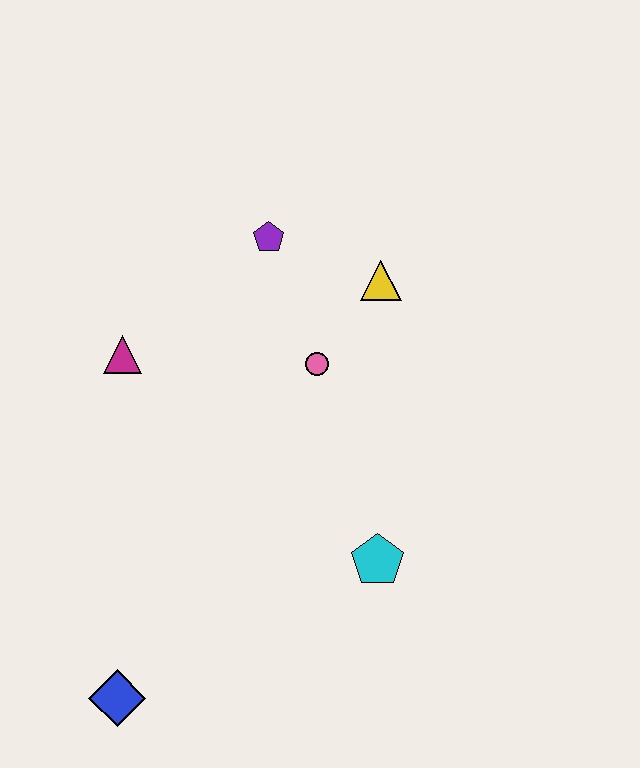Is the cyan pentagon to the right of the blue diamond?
Yes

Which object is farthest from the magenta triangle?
The blue diamond is farthest from the magenta triangle.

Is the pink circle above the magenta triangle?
No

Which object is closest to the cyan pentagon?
The pink circle is closest to the cyan pentagon.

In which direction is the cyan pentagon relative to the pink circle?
The cyan pentagon is below the pink circle.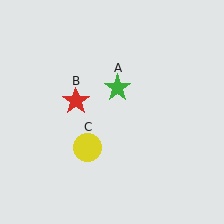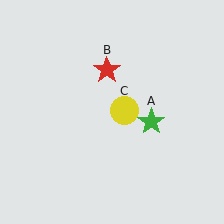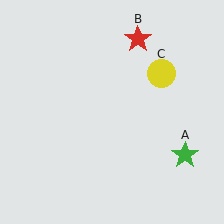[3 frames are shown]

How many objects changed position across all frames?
3 objects changed position: green star (object A), red star (object B), yellow circle (object C).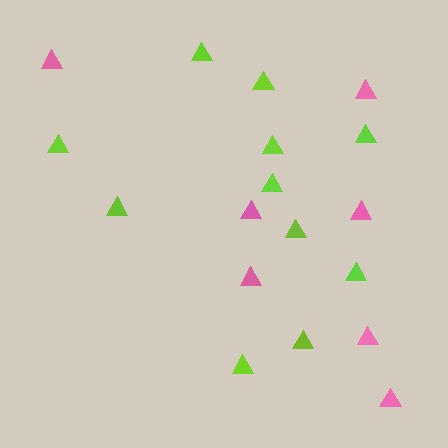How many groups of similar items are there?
There are 2 groups: one group of pink triangles (7) and one group of lime triangles (11).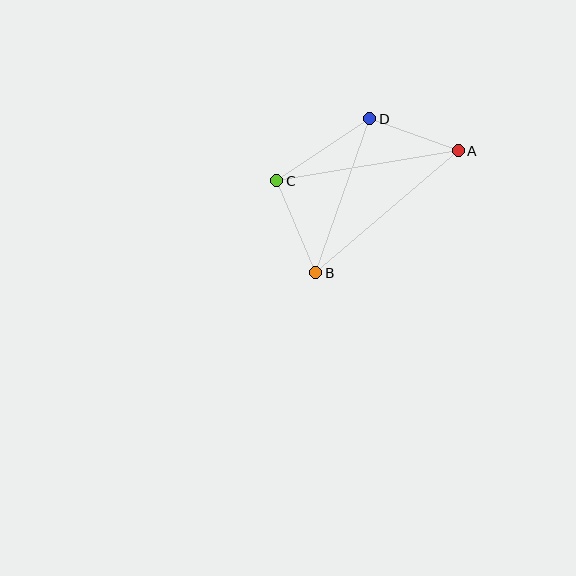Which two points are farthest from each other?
Points A and B are farthest from each other.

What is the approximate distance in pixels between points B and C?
The distance between B and C is approximately 100 pixels.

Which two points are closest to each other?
Points A and D are closest to each other.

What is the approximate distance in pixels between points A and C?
The distance between A and C is approximately 184 pixels.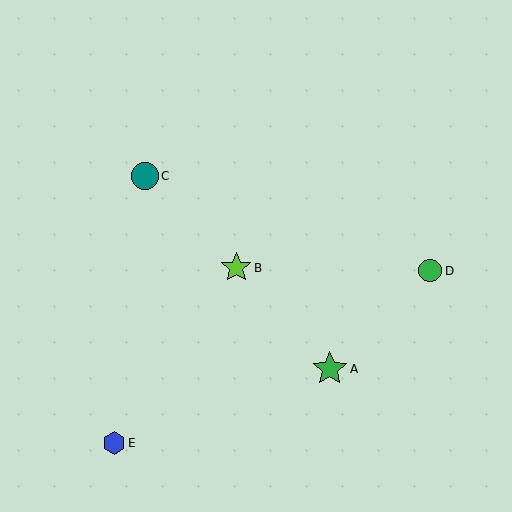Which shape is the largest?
The green star (labeled A) is the largest.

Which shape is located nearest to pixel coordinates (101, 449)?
The blue hexagon (labeled E) at (114, 443) is nearest to that location.